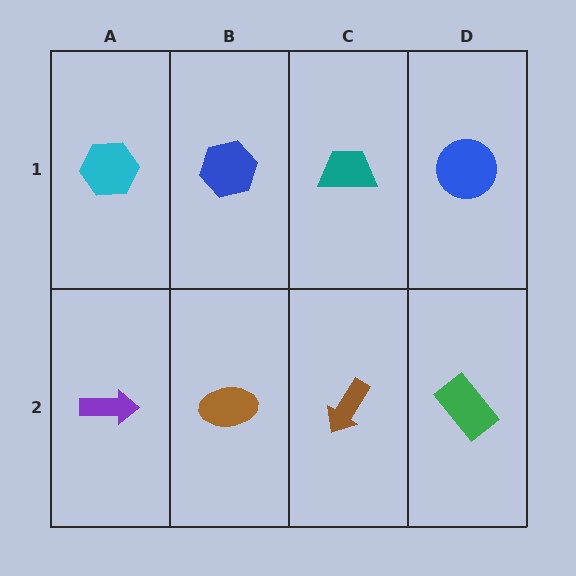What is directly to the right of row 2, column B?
A brown arrow.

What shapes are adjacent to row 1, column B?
A brown ellipse (row 2, column B), a cyan hexagon (row 1, column A), a teal trapezoid (row 1, column C).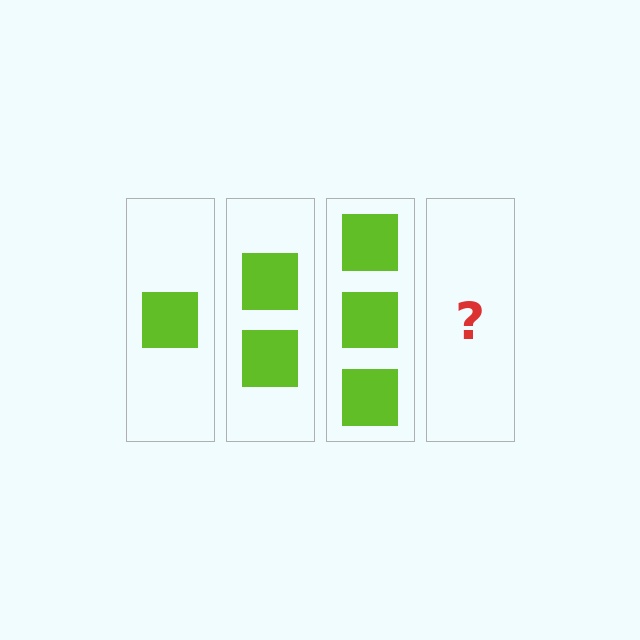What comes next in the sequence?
The next element should be 4 squares.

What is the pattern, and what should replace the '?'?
The pattern is that each step adds one more square. The '?' should be 4 squares.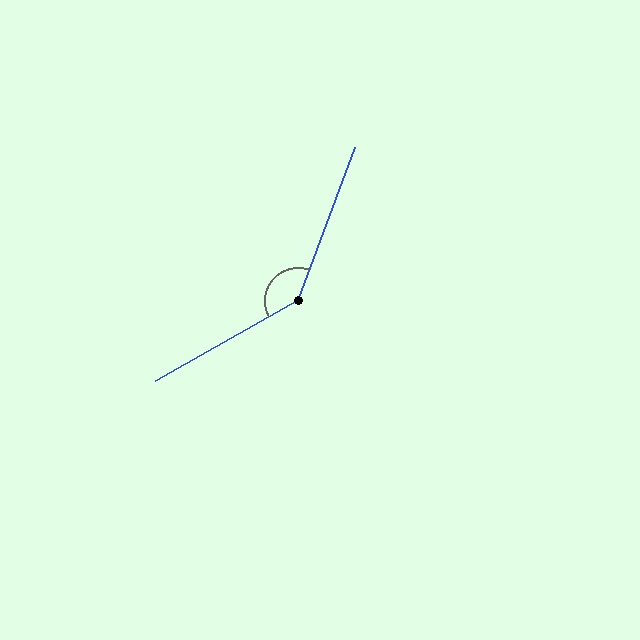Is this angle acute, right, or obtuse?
It is obtuse.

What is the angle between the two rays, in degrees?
Approximately 140 degrees.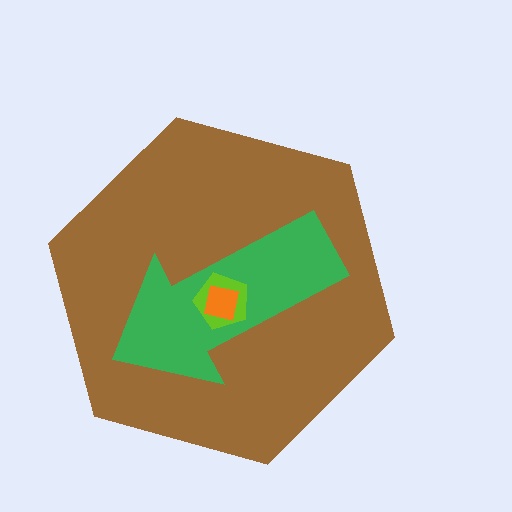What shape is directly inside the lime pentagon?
The orange square.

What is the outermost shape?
The brown hexagon.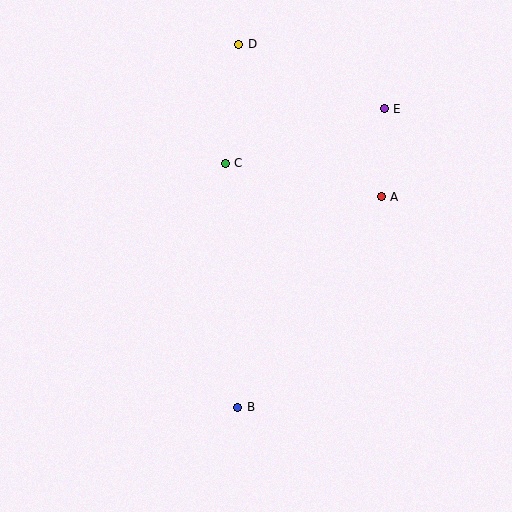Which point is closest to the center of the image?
Point C at (225, 163) is closest to the center.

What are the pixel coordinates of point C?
Point C is at (225, 163).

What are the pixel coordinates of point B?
Point B is at (238, 407).